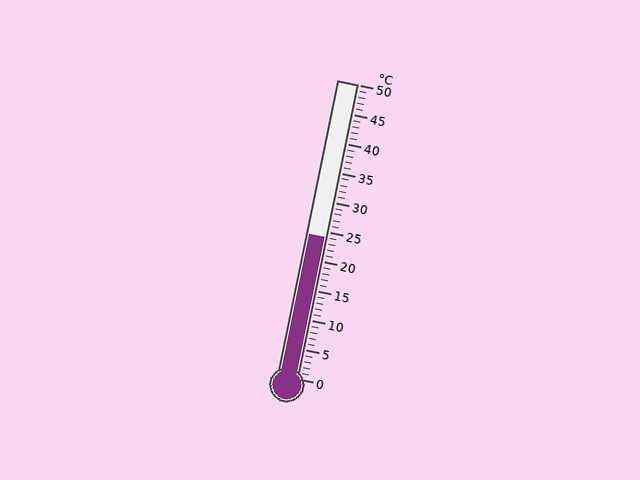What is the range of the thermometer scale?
The thermometer scale ranges from 0°C to 50°C.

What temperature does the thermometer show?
The thermometer shows approximately 24°C.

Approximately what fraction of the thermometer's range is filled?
The thermometer is filled to approximately 50% of its range.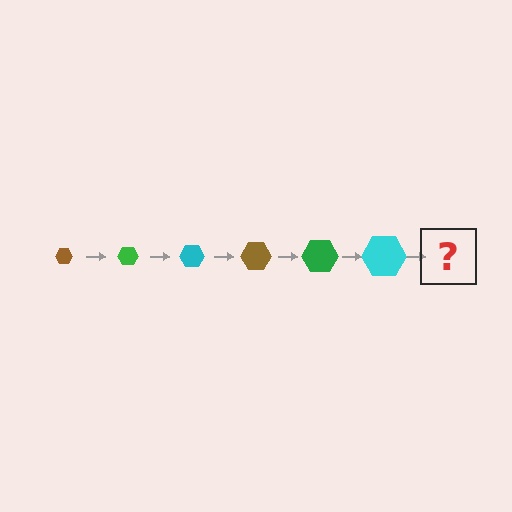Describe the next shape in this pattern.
It should be a brown hexagon, larger than the previous one.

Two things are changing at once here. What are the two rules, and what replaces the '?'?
The two rules are that the hexagon grows larger each step and the color cycles through brown, green, and cyan. The '?' should be a brown hexagon, larger than the previous one.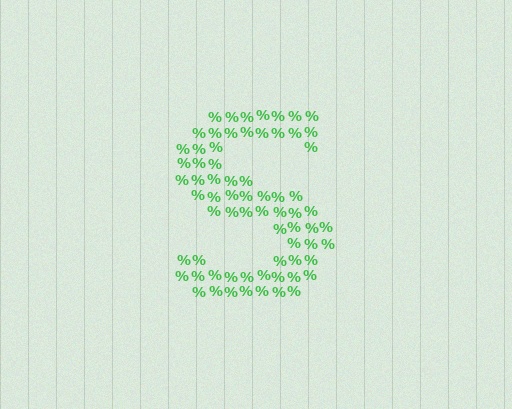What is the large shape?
The large shape is the letter S.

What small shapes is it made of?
It is made of small percent signs.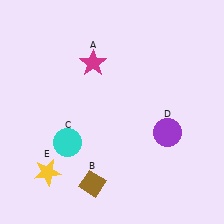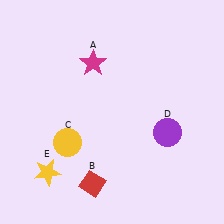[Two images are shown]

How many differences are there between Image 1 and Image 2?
There are 2 differences between the two images.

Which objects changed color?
B changed from brown to red. C changed from cyan to yellow.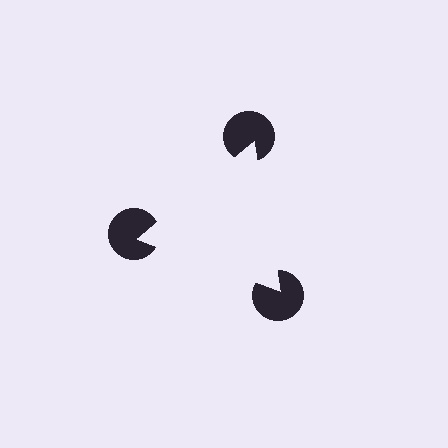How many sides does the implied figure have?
3 sides.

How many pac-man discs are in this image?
There are 3 — one at each vertex of the illusory triangle.